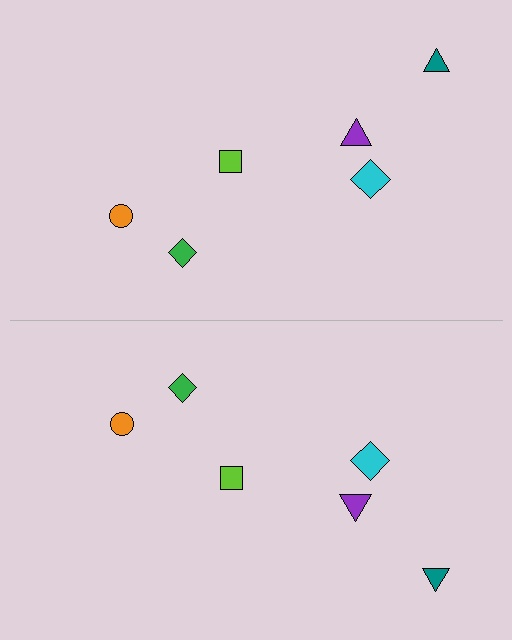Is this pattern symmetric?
Yes, this pattern has bilateral (reflection) symmetry.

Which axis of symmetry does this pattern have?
The pattern has a horizontal axis of symmetry running through the center of the image.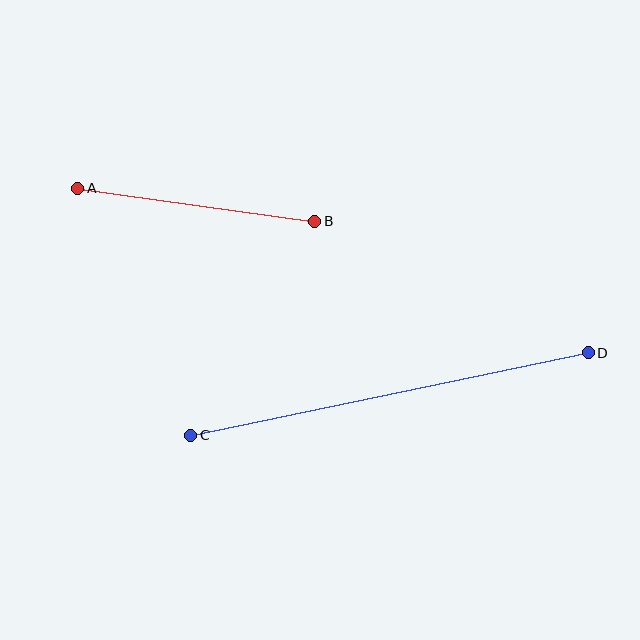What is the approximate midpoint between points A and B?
The midpoint is at approximately (196, 205) pixels.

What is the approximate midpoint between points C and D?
The midpoint is at approximately (390, 394) pixels.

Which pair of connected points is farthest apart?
Points C and D are farthest apart.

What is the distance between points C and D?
The distance is approximately 406 pixels.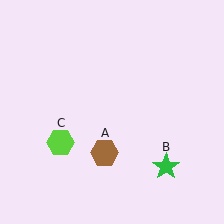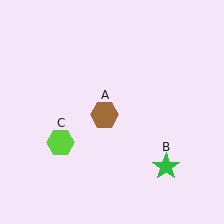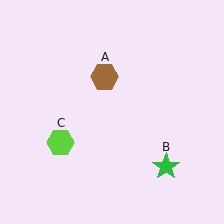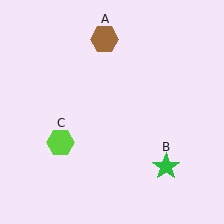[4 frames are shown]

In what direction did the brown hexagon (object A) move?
The brown hexagon (object A) moved up.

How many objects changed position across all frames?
1 object changed position: brown hexagon (object A).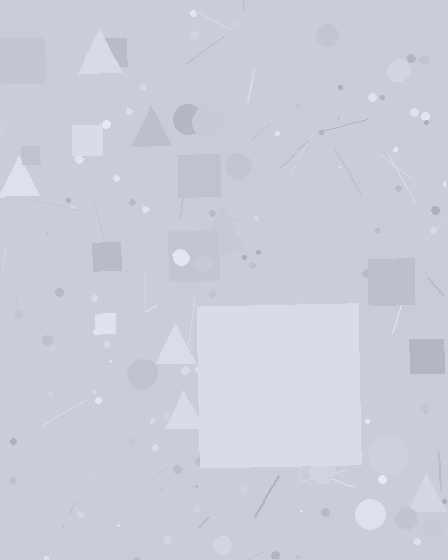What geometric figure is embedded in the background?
A square is embedded in the background.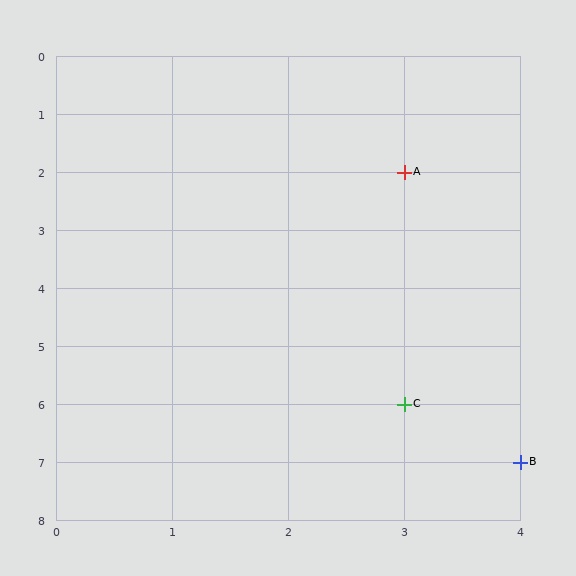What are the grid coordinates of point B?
Point B is at grid coordinates (4, 7).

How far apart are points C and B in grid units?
Points C and B are 1 column and 1 row apart (about 1.4 grid units diagonally).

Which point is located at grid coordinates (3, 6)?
Point C is at (3, 6).